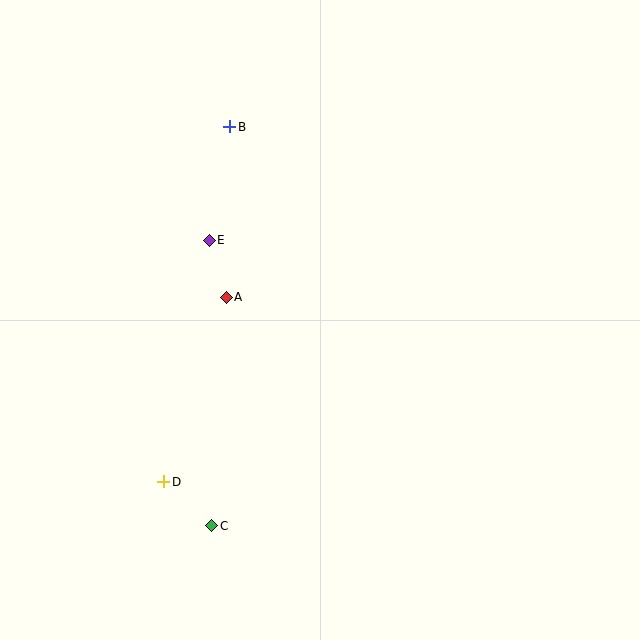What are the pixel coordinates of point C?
Point C is at (212, 526).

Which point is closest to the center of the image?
Point A at (226, 297) is closest to the center.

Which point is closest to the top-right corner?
Point B is closest to the top-right corner.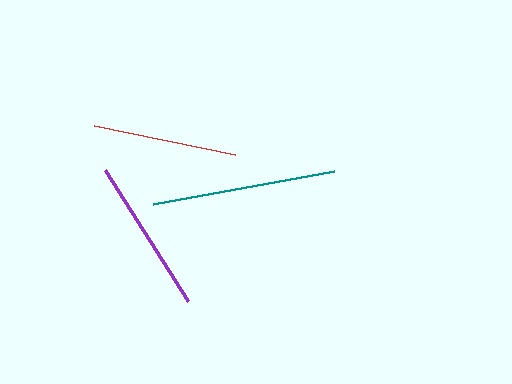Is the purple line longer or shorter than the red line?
The purple line is longer than the red line.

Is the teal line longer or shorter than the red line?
The teal line is longer than the red line.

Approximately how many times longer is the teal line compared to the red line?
The teal line is approximately 1.3 times the length of the red line.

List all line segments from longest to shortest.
From longest to shortest: teal, purple, red.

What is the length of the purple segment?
The purple segment is approximately 155 pixels long.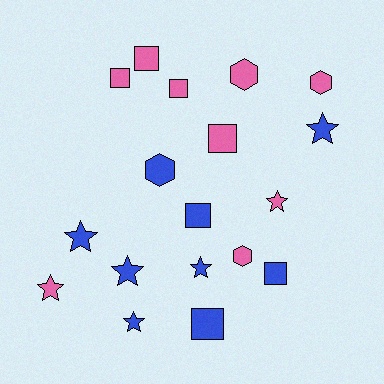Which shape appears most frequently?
Star, with 7 objects.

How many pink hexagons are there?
There are 3 pink hexagons.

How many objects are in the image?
There are 18 objects.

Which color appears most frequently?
Pink, with 9 objects.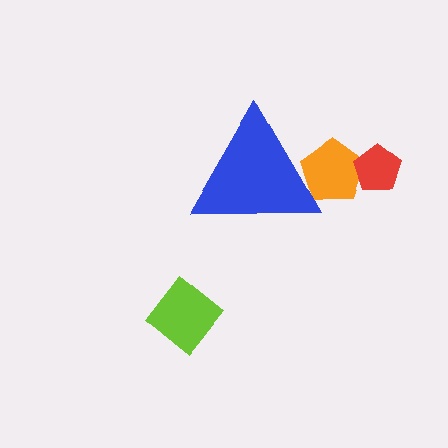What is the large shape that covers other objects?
A blue triangle.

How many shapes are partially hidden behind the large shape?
1 shape is partially hidden.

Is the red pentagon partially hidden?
No, the red pentagon is fully visible.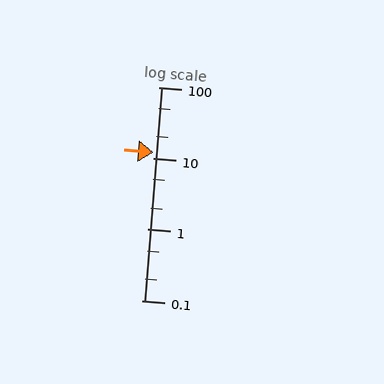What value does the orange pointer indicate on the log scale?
The pointer indicates approximately 12.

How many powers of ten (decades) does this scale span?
The scale spans 3 decades, from 0.1 to 100.